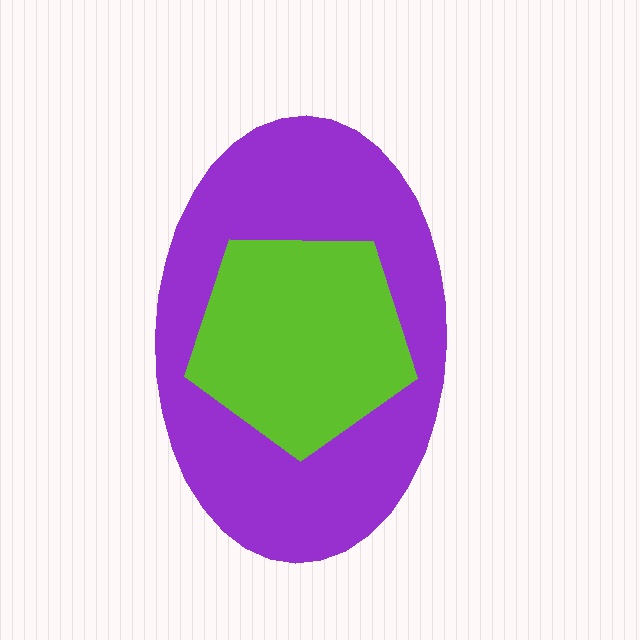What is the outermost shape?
The purple ellipse.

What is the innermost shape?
The lime pentagon.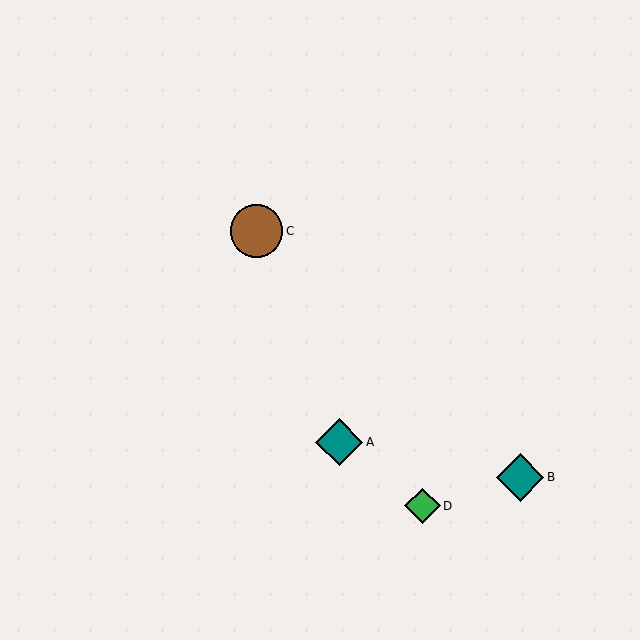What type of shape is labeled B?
Shape B is a teal diamond.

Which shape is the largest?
The brown circle (labeled C) is the largest.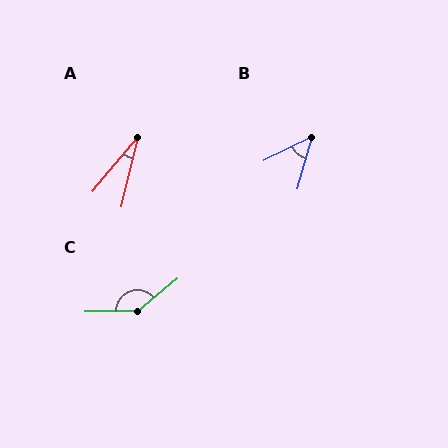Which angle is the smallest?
A, at approximately 26 degrees.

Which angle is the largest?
C, at approximately 141 degrees.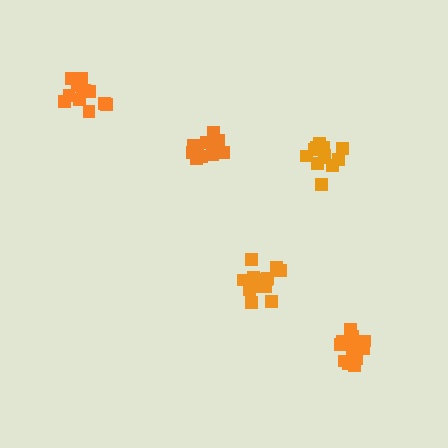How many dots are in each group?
Group 1: 12 dots, Group 2: 16 dots, Group 3: 13 dots, Group 4: 14 dots, Group 5: 14 dots (69 total).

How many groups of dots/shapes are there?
There are 5 groups.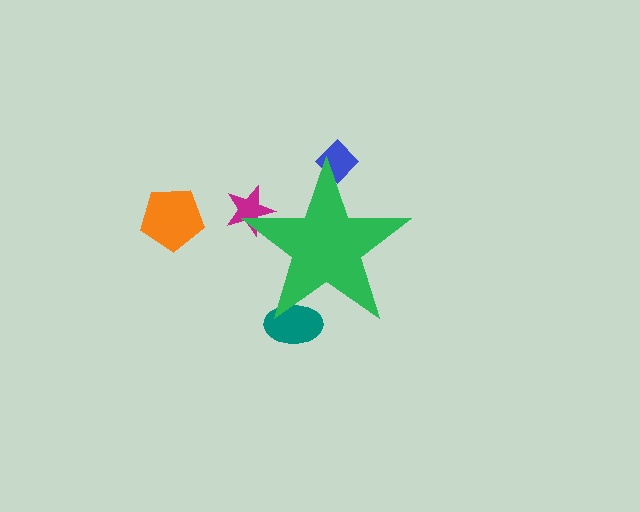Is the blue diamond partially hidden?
Yes, the blue diamond is partially hidden behind the green star.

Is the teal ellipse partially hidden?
Yes, the teal ellipse is partially hidden behind the green star.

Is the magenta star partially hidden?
Yes, the magenta star is partially hidden behind the green star.